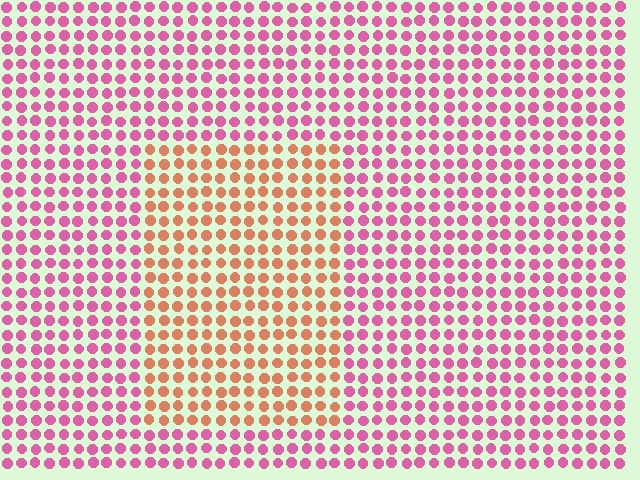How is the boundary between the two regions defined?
The boundary is defined purely by a slight shift in hue (about 49 degrees). Spacing, size, and orientation are identical on both sides.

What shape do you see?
I see a rectangle.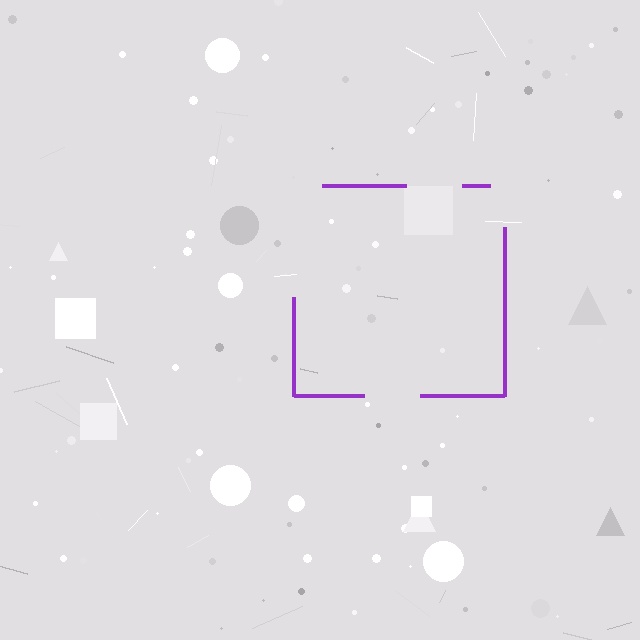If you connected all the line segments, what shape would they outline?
They would outline a square.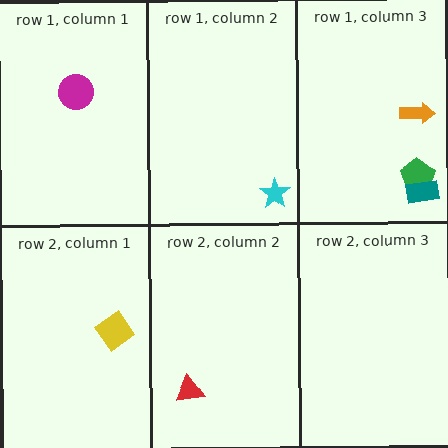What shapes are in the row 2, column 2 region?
The red triangle.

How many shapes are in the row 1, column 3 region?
3.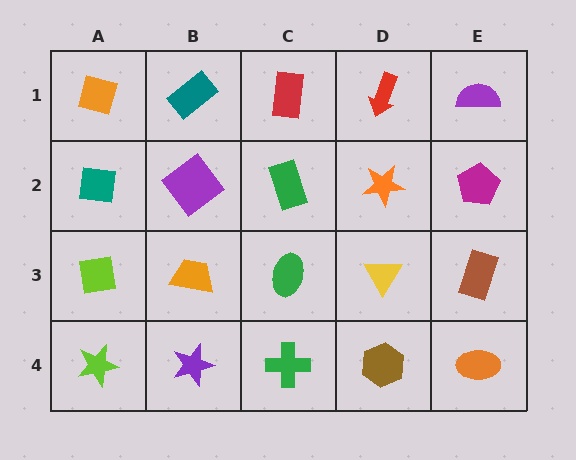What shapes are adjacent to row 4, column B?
An orange trapezoid (row 3, column B), a lime star (row 4, column A), a green cross (row 4, column C).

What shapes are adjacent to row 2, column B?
A teal rectangle (row 1, column B), an orange trapezoid (row 3, column B), a teal square (row 2, column A), a green rectangle (row 2, column C).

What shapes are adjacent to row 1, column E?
A magenta pentagon (row 2, column E), a red arrow (row 1, column D).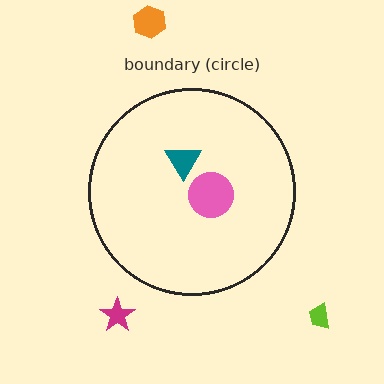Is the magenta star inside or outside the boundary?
Outside.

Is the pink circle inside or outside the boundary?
Inside.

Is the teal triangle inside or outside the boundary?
Inside.